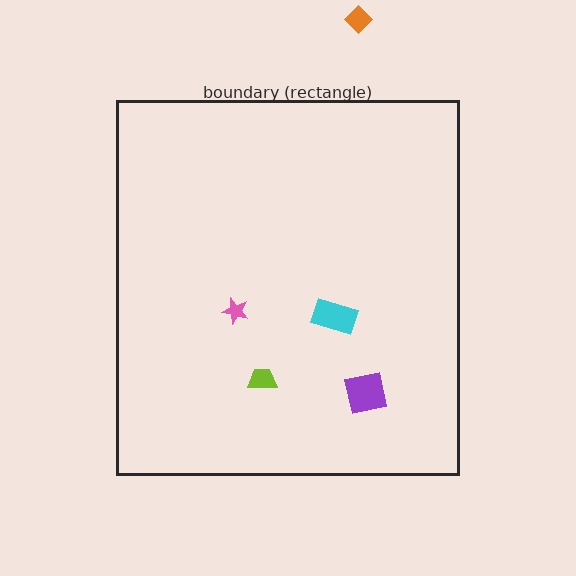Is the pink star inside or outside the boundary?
Inside.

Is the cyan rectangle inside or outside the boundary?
Inside.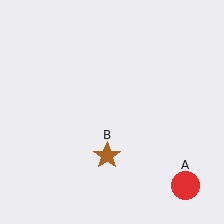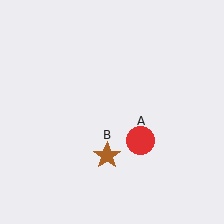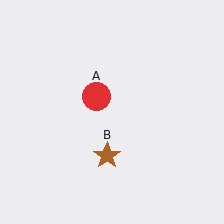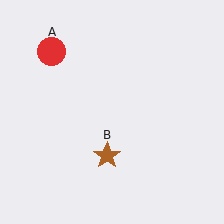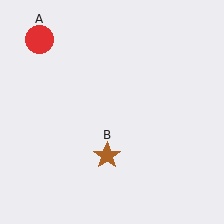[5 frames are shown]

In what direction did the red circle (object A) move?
The red circle (object A) moved up and to the left.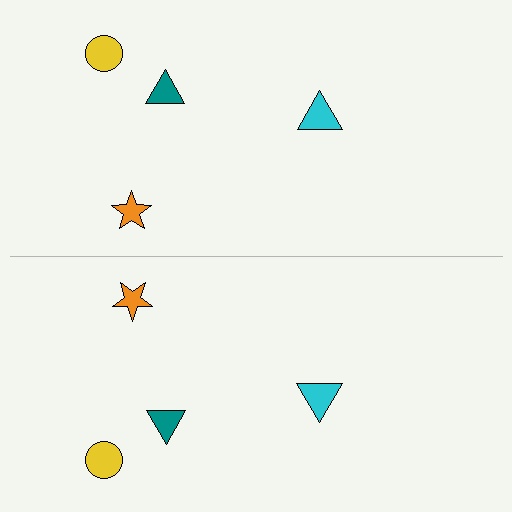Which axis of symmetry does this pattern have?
The pattern has a horizontal axis of symmetry running through the center of the image.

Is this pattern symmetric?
Yes, this pattern has bilateral (reflection) symmetry.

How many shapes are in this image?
There are 8 shapes in this image.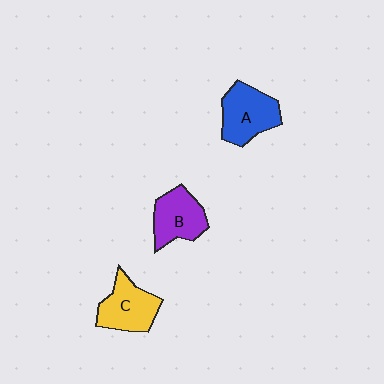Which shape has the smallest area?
Shape B (purple).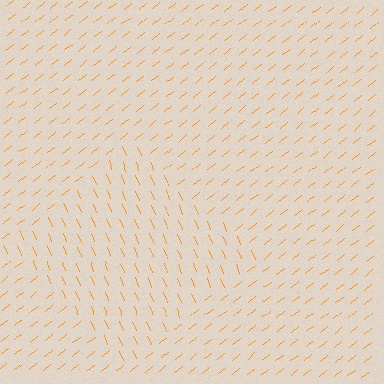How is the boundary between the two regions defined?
The boundary is defined purely by a change in line orientation (approximately 75 degrees difference). All lines are the same color and thickness.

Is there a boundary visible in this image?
Yes, there is a texture boundary formed by a change in line orientation.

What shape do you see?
I see a diamond.